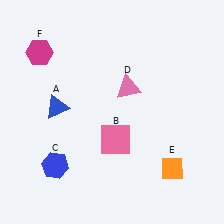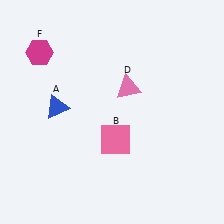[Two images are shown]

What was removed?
The blue hexagon (C), the orange diamond (E) were removed in Image 2.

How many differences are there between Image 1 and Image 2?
There are 2 differences between the two images.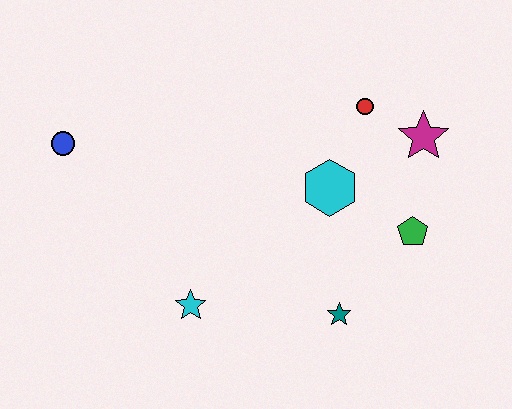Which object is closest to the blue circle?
The cyan star is closest to the blue circle.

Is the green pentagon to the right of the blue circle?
Yes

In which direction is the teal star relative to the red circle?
The teal star is below the red circle.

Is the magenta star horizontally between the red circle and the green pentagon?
No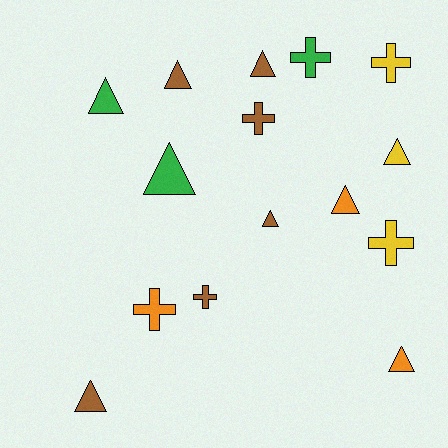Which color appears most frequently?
Brown, with 6 objects.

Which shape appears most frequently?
Triangle, with 9 objects.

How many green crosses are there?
There is 1 green cross.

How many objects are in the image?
There are 15 objects.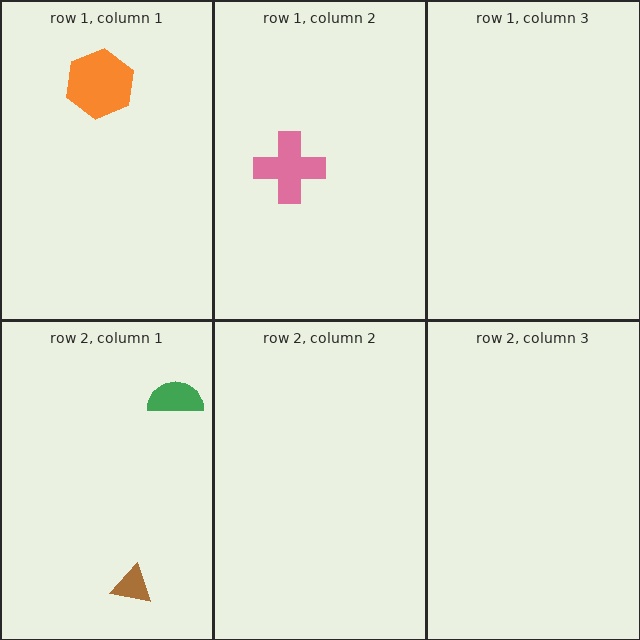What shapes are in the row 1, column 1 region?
The orange hexagon.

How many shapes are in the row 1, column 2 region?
1.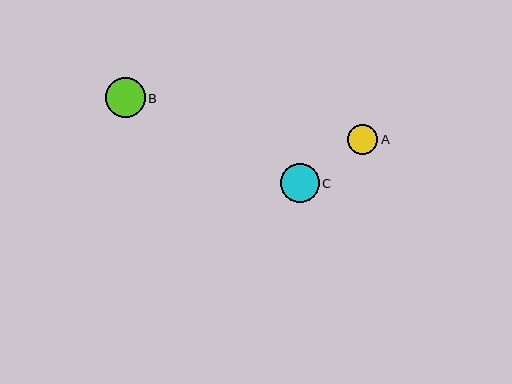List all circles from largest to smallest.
From largest to smallest: B, C, A.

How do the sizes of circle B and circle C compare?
Circle B and circle C are approximately the same size.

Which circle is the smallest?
Circle A is the smallest with a size of approximately 30 pixels.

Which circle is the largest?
Circle B is the largest with a size of approximately 40 pixels.